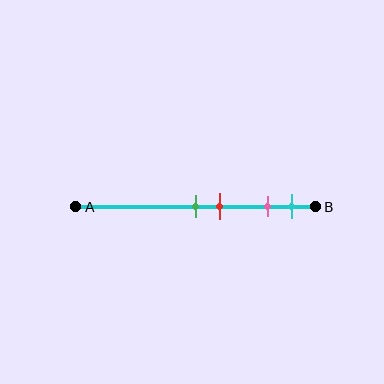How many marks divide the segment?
There are 4 marks dividing the segment.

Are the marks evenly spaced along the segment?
No, the marks are not evenly spaced.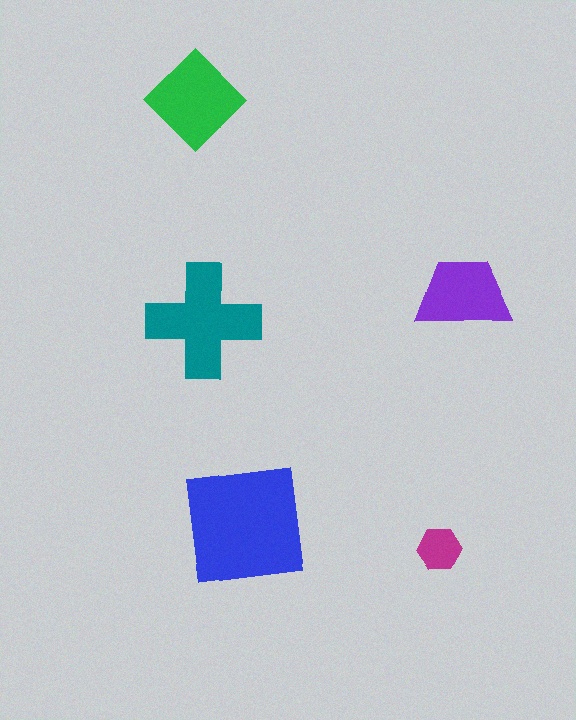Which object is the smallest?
The magenta hexagon.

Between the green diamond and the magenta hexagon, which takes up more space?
The green diamond.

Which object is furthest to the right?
The purple trapezoid is rightmost.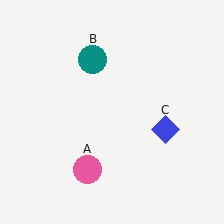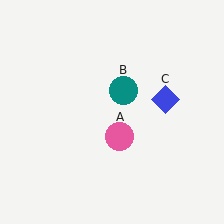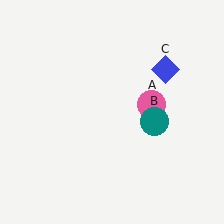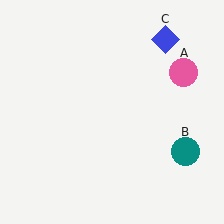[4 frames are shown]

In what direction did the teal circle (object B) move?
The teal circle (object B) moved down and to the right.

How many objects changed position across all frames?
3 objects changed position: pink circle (object A), teal circle (object B), blue diamond (object C).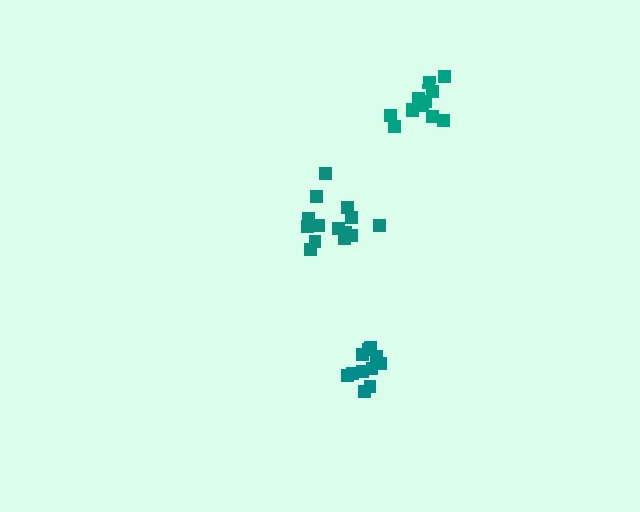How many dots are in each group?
Group 1: 11 dots, Group 2: 13 dots, Group 3: 15 dots (39 total).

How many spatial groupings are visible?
There are 3 spatial groupings.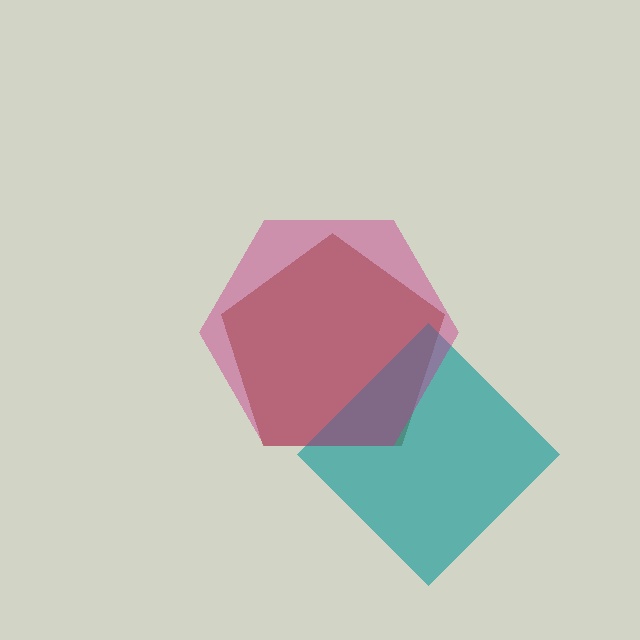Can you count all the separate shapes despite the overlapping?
Yes, there are 3 separate shapes.